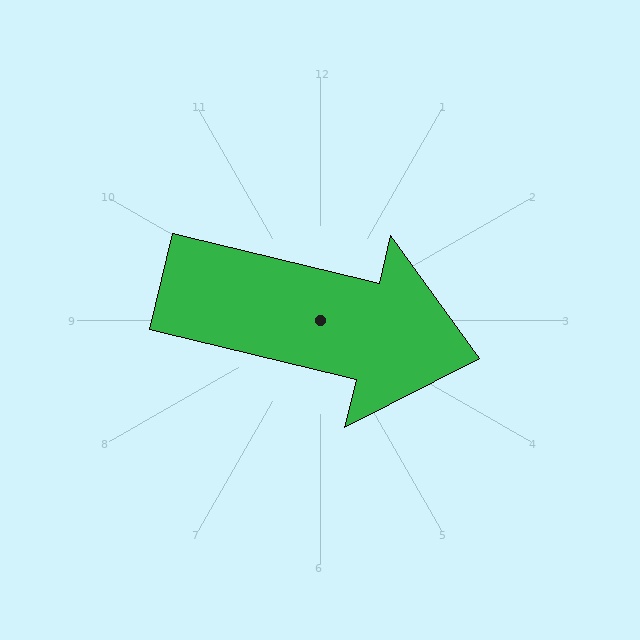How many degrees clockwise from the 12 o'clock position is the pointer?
Approximately 104 degrees.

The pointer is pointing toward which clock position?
Roughly 3 o'clock.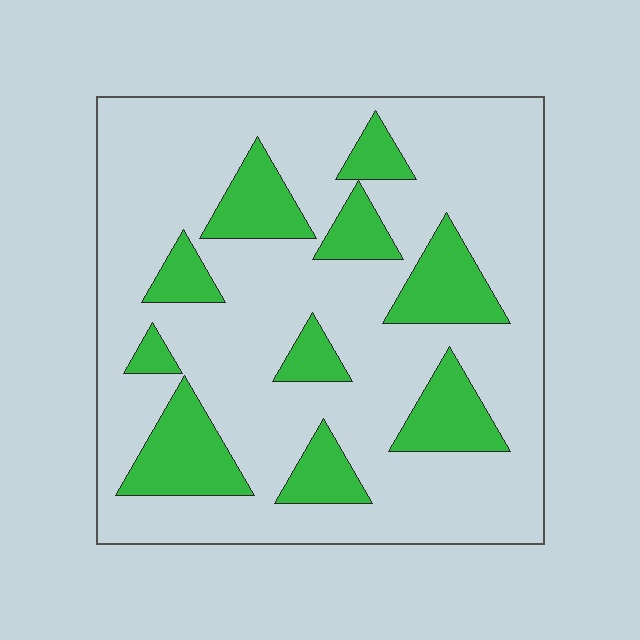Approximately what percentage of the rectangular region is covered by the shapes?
Approximately 25%.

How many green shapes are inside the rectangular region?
10.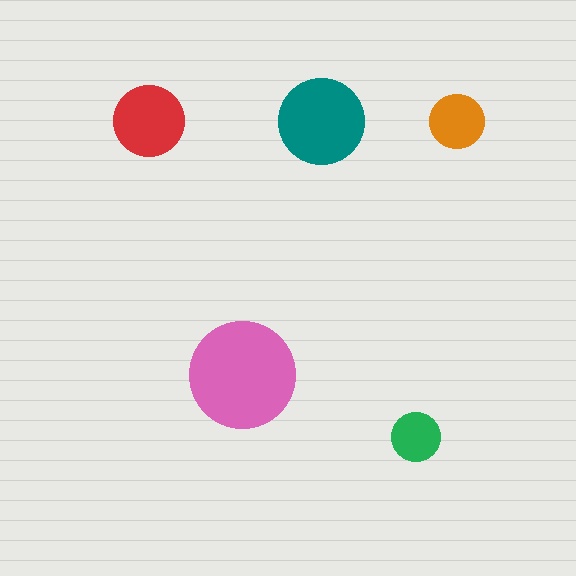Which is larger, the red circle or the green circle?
The red one.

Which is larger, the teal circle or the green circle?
The teal one.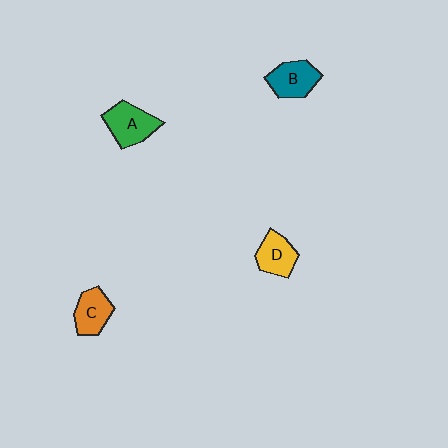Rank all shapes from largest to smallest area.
From largest to smallest: A (green), B (teal), D (yellow), C (orange).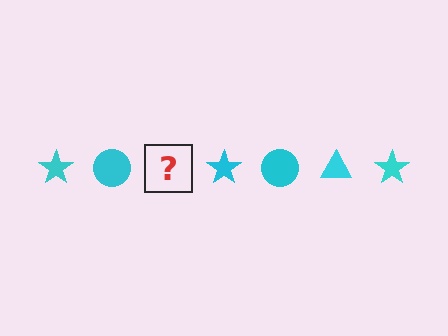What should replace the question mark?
The question mark should be replaced with a cyan triangle.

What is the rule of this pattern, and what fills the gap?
The rule is that the pattern cycles through star, circle, triangle shapes in cyan. The gap should be filled with a cyan triangle.